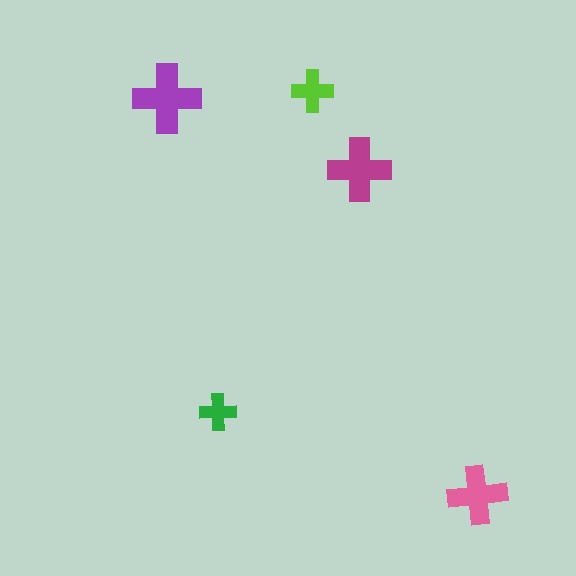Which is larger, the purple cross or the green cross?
The purple one.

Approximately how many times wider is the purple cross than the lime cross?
About 1.5 times wider.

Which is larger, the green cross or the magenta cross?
The magenta one.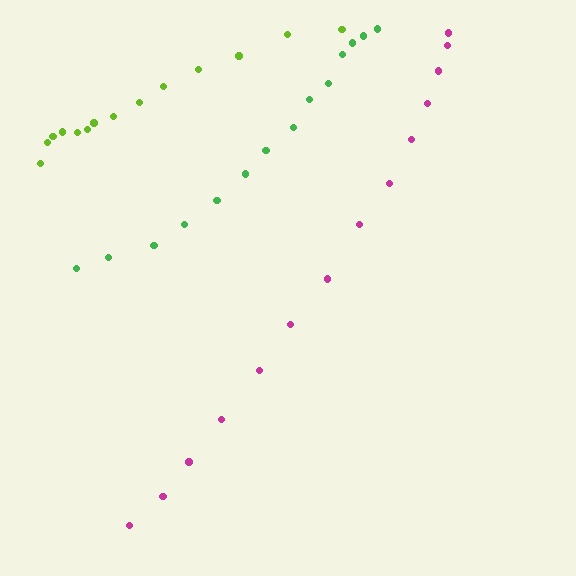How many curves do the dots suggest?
There are 3 distinct paths.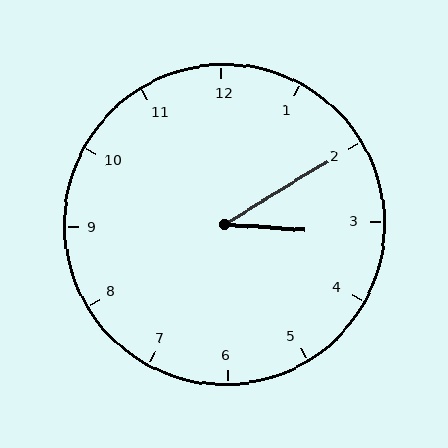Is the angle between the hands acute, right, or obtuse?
It is acute.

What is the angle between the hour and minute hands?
Approximately 35 degrees.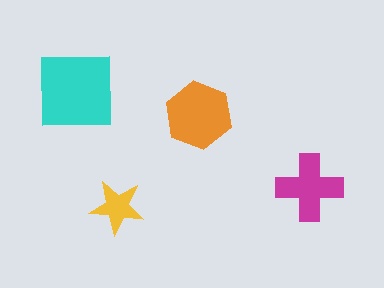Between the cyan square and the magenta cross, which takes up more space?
The cyan square.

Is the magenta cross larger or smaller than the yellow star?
Larger.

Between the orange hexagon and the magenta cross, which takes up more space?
The orange hexagon.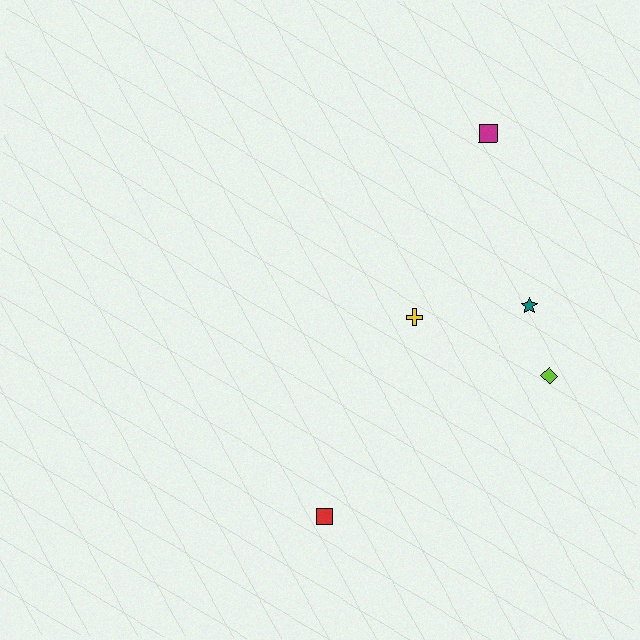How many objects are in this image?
There are 5 objects.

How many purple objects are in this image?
There are no purple objects.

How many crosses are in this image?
There is 1 cross.